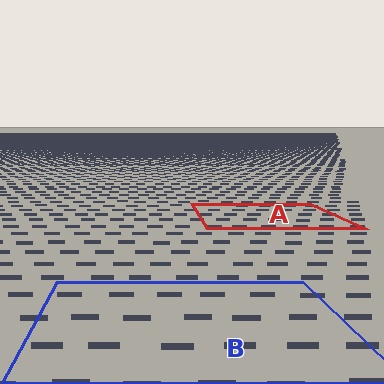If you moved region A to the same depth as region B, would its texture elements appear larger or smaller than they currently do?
They would appear larger. At a closer depth, the same texture elements are projected at a bigger on-screen size.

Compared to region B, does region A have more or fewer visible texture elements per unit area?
Region A has more texture elements per unit area — they are packed more densely because it is farther away.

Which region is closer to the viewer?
Region B is closer. The texture elements there are larger and more spread out.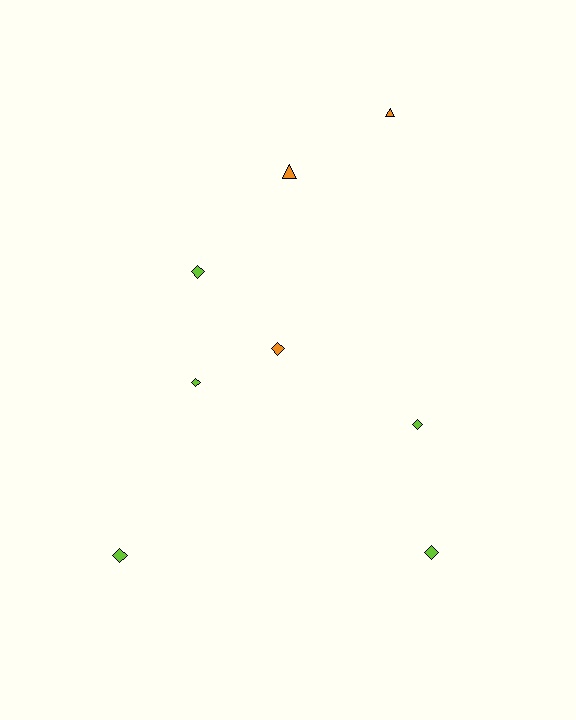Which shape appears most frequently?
Diamond, with 6 objects.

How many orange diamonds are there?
There is 1 orange diamond.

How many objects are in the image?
There are 8 objects.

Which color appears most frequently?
Lime, with 5 objects.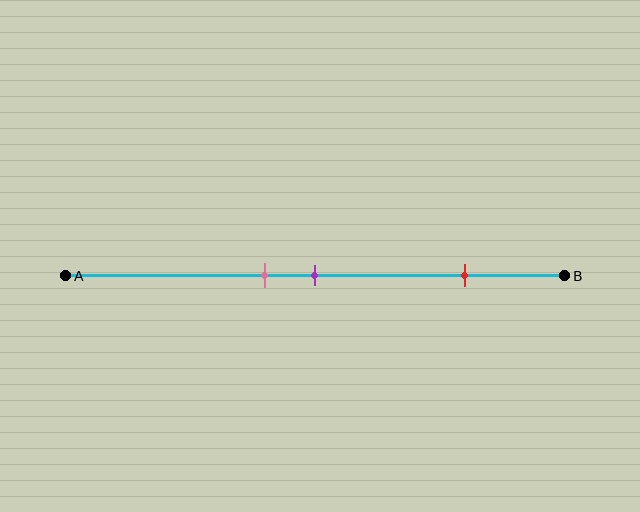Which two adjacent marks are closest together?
The pink and purple marks are the closest adjacent pair.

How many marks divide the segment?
There are 3 marks dividing the segment.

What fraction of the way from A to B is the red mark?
The red mark is approximately 80% (0.8) of the way from A to B.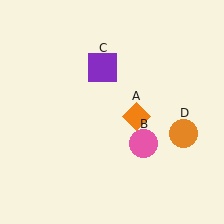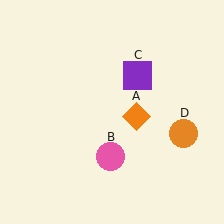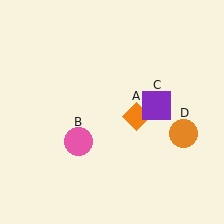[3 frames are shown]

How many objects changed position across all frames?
2 objects changed position: pink circle (object B), purple square (object C).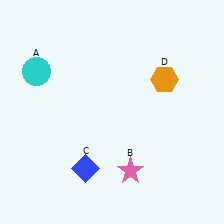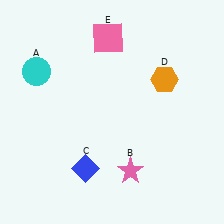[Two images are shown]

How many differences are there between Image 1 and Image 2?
There is 1 difference between the two images.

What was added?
A pink square (E) was added in Image 2.